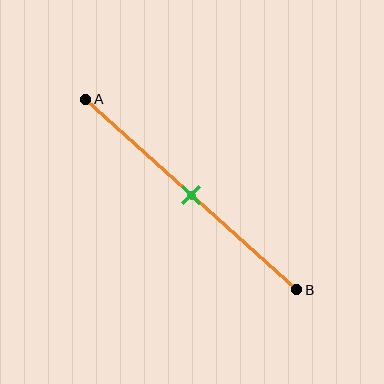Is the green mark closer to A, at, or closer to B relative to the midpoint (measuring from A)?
The green mark is approximately at the midpoint of segment AB.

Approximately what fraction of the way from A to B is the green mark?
The green mark is approximately 50% of the way from A to B.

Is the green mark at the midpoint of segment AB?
Yes, the mark is approximately at the midpoint.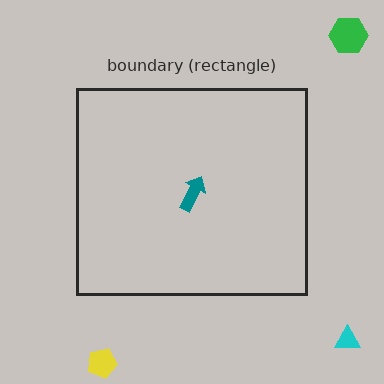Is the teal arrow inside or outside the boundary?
Inside.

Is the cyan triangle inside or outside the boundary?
Outside.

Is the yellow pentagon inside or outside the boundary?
Outside.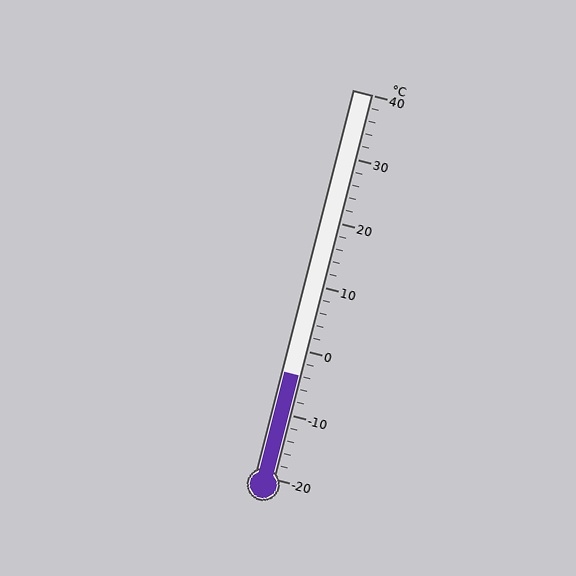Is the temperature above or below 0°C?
The temperature is below 0°C.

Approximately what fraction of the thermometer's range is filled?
The thermometer is filled to approximately 25% of its range.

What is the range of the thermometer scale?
The thermometer scale ranges from -20°C to 40°C.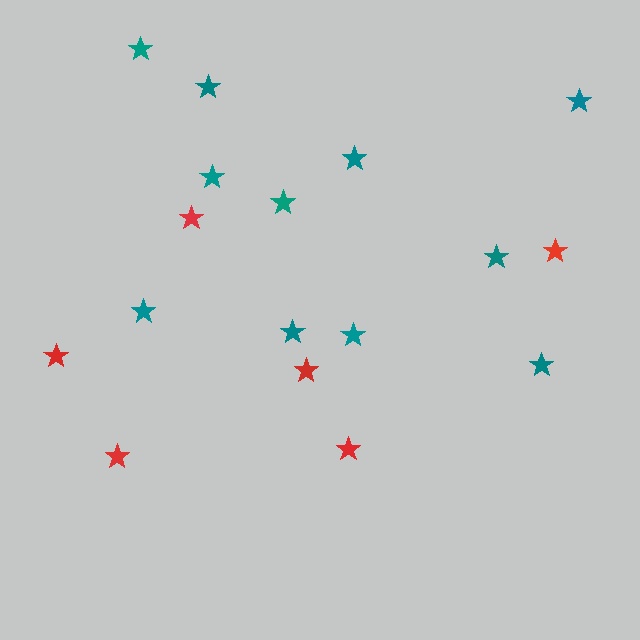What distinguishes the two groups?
There are 2 groups: one group of red stars (6) and one group of teal stars (11).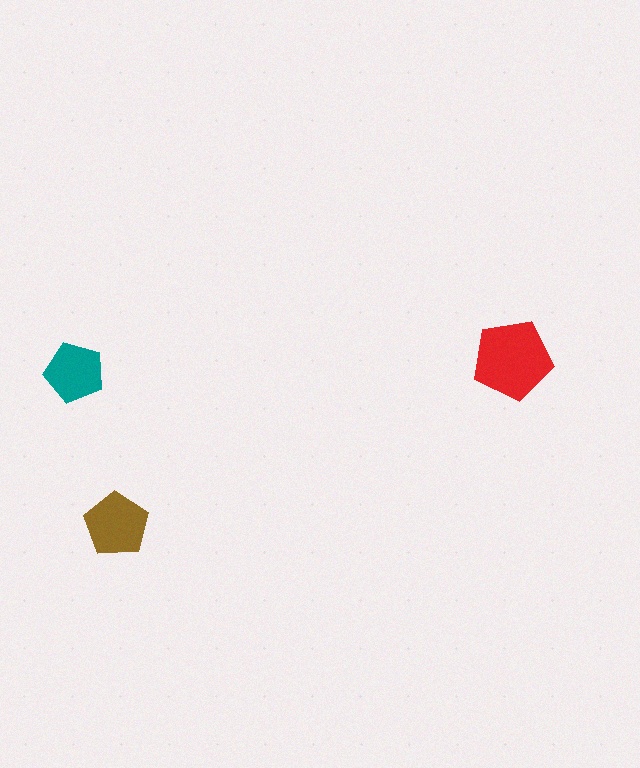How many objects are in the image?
There are 3 objects in the image.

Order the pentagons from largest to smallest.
the red one, the brown one, the teal one.